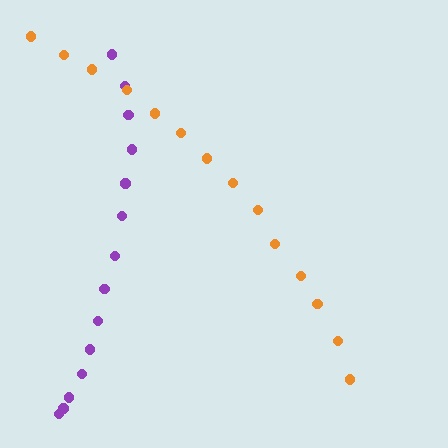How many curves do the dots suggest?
There are 2 distinct paths.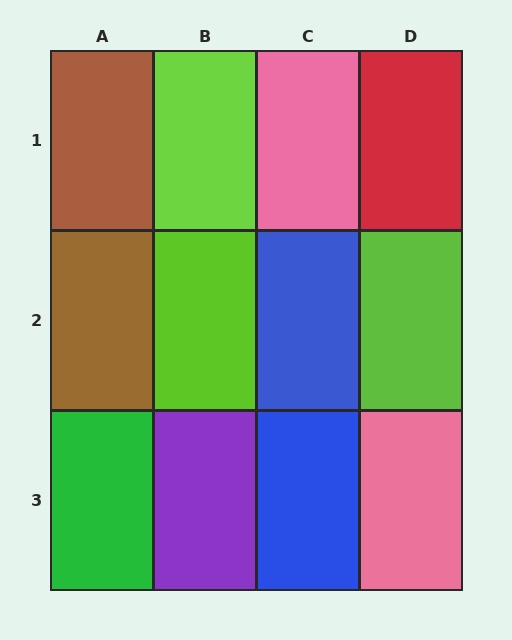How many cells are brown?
2 cells are brown.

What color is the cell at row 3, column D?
Pink.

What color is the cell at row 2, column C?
Blue.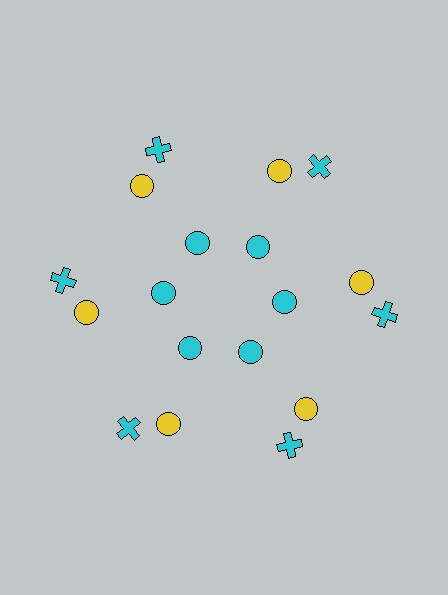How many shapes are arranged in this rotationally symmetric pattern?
There are 18 shapes, arranged in 6 groups of 3.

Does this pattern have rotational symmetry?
Yes, this pattern has 6-fold rotational symmetry. It looks the same after rotating 60 degrees around the center.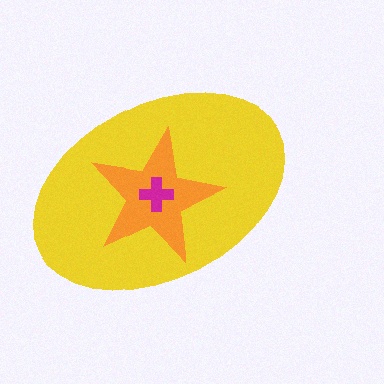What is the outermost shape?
The yellow ellipse.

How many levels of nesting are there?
3.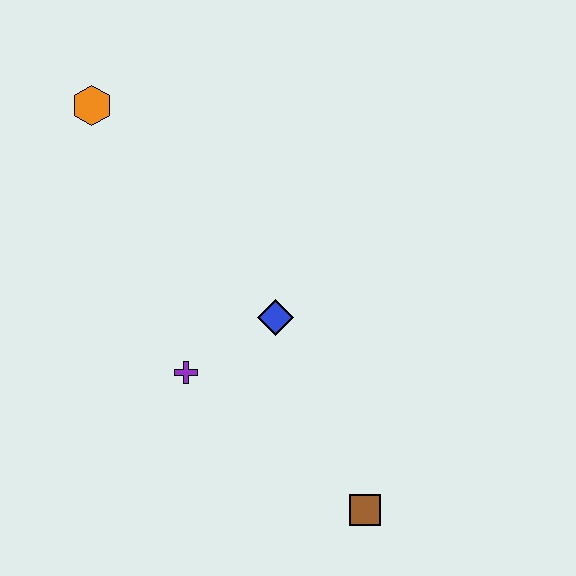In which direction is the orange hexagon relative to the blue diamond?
The orange hexagon is above the blue diamond.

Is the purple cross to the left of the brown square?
Yes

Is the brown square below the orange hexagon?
Yes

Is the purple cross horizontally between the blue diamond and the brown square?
No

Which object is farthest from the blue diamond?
The orange hexagon is farthest from the blue diamond.